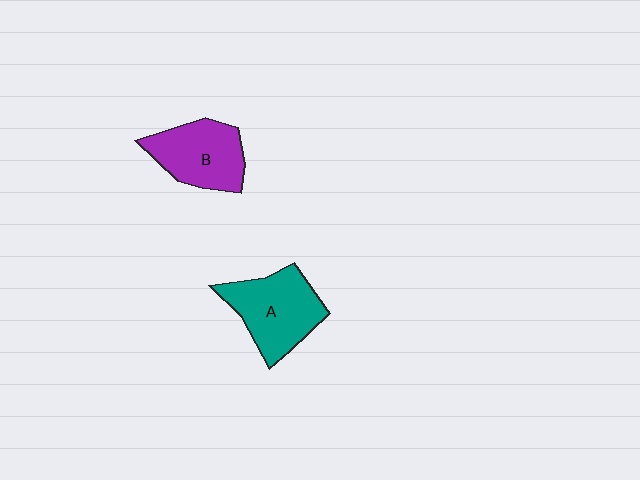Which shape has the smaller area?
Shape B (purple).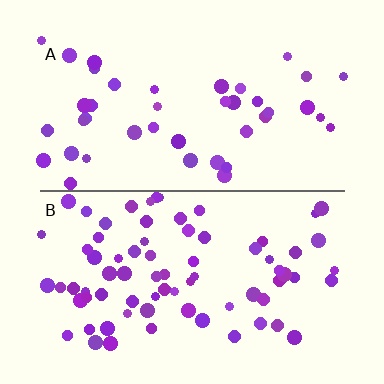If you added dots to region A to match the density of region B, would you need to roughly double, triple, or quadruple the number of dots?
Approximately double.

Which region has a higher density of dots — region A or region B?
B (the bottom).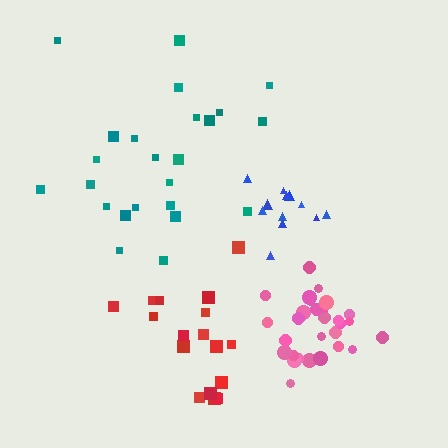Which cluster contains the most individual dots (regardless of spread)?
Pink (30).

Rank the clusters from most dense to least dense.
pink, blue, red, teal.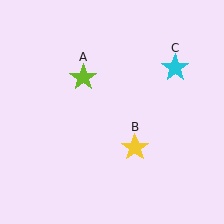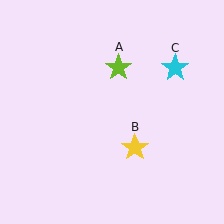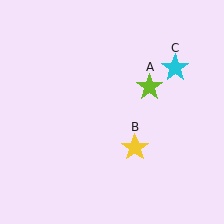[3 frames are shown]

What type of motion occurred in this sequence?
The lime star (object A) rotated clockwise around the center of the scene.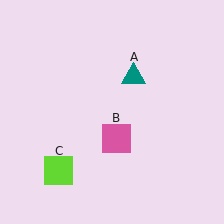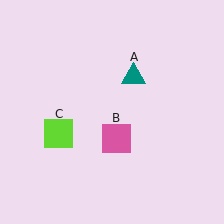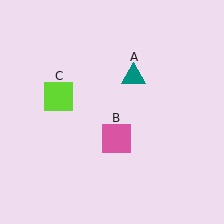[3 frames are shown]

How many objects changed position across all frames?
1 object changed position: lime square (object C).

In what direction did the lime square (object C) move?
The lime square (object C) moved up.